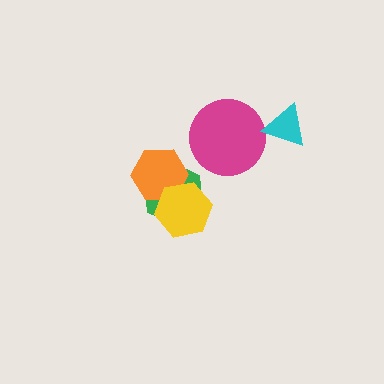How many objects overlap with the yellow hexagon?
2 objects overlap with the yellow hexagon.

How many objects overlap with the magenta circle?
0 objects overlap with the magenta circle.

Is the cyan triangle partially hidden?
No, no other shape covers it.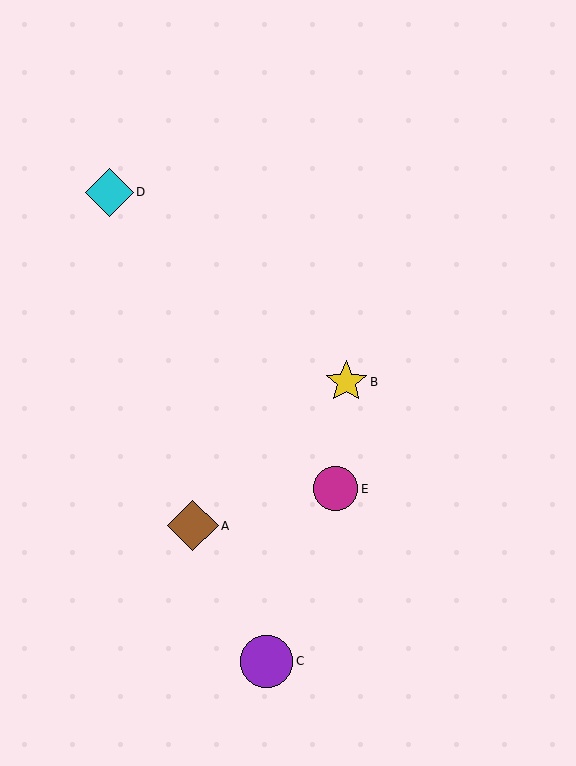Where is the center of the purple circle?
The center of the purple circle is at (267, 661).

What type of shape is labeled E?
Shape E is a magenta circle.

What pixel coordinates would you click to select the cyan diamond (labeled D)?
Click at (109, 192) to select the cyan diamond D.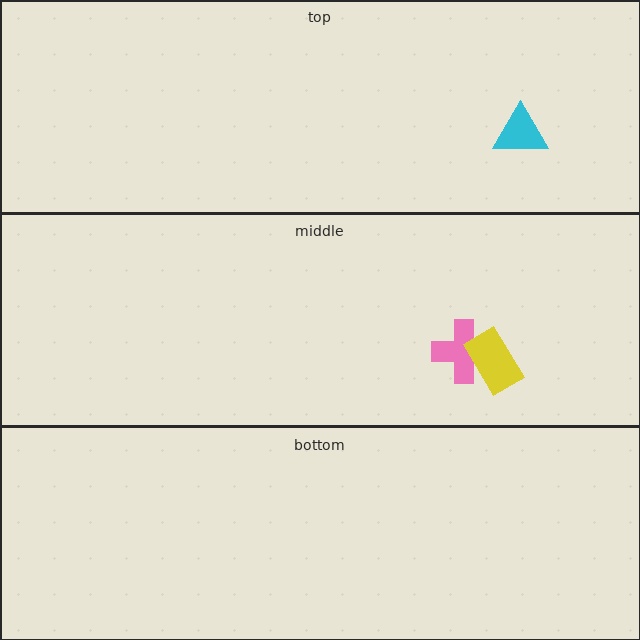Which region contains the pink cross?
The middle region.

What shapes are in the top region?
The cyan triangle.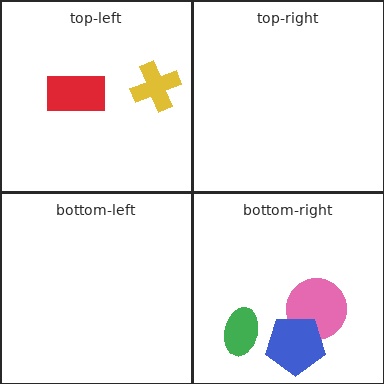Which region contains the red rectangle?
The top-left region.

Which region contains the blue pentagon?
The bottom-right region.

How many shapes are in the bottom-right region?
3.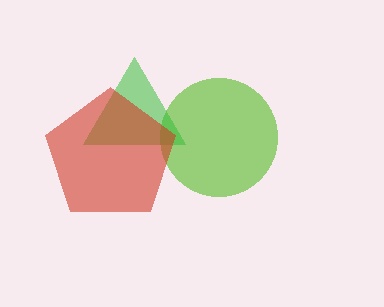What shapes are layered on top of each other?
The layered shapes are: a lime circle, a green triangle, a red pentagon.